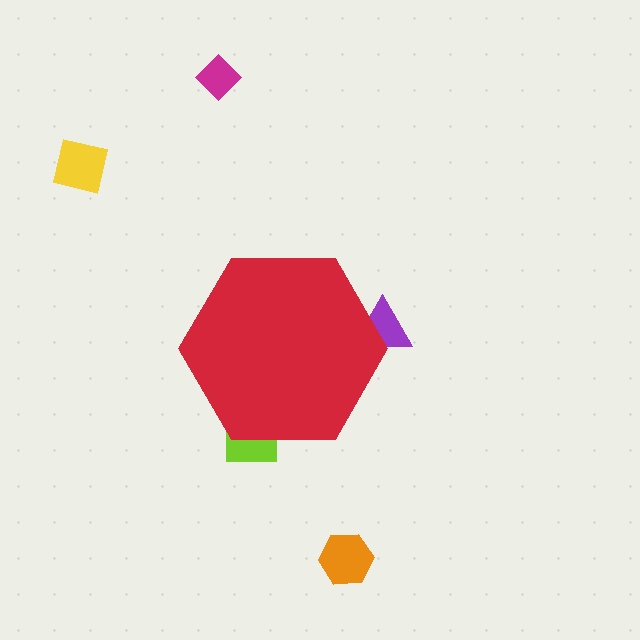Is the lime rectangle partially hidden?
Yes, the lime rectangle is partially hidden behind the red hexagon.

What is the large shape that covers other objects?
A red hexagon.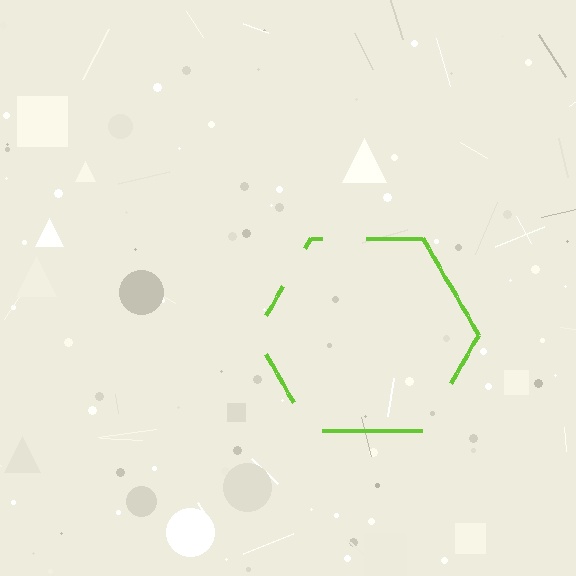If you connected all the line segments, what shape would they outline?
They would outline a hexagon.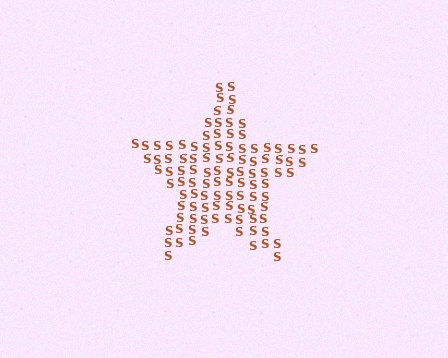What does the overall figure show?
The overall figure shows a star.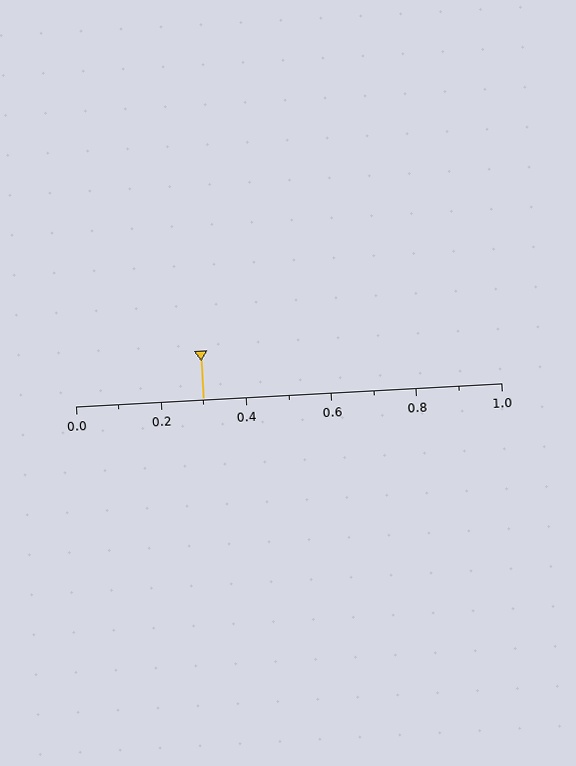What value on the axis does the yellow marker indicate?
The marker indicates approximately 0.3.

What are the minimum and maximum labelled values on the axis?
The axis runs from 0.0 to 1.0.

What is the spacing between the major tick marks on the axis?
The major ticks are spaced 0.2 apart.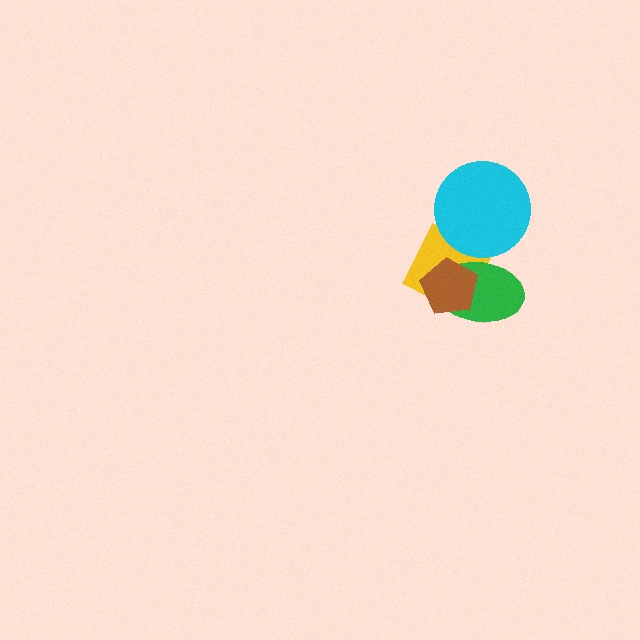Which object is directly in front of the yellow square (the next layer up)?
The green ellipse is directly in front of the yellow square.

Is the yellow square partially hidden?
Yes, it is partially covered by another shape.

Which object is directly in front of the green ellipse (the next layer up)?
The cyan circle is directly in front of the green ellipse.